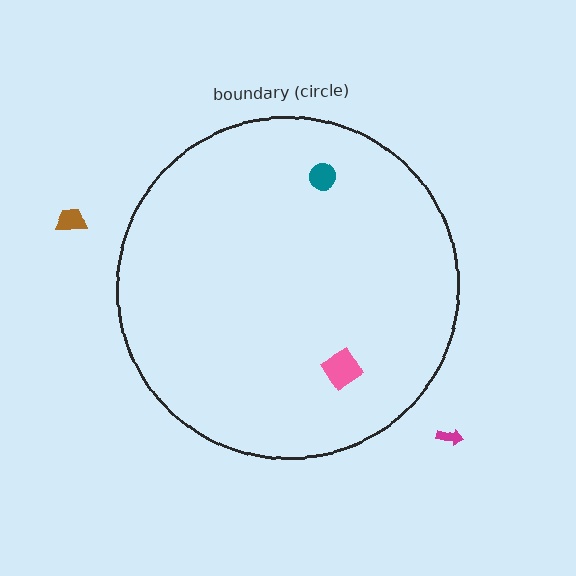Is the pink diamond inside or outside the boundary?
Inside.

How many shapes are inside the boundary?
2 inside, 2 outside.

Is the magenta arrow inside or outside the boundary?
Outside.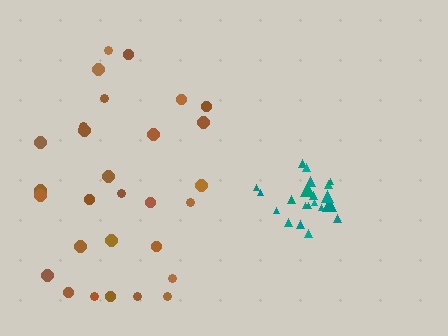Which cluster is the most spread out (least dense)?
Brown.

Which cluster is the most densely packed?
Teal.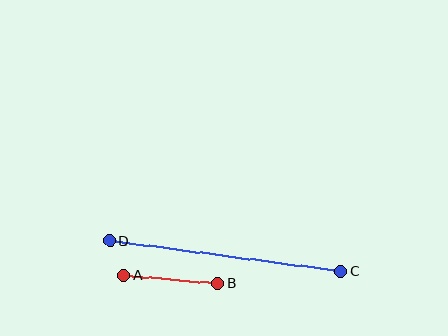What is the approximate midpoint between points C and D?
The midpoint is at approximately (225, 256) pixels.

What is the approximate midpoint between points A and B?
The midpoint is at approximately (171, 279) pixels.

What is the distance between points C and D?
The distance is approximately 233 pixels.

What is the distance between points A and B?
The distance is approximately 94 pixels.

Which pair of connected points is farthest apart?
Points C and D are farthest apart.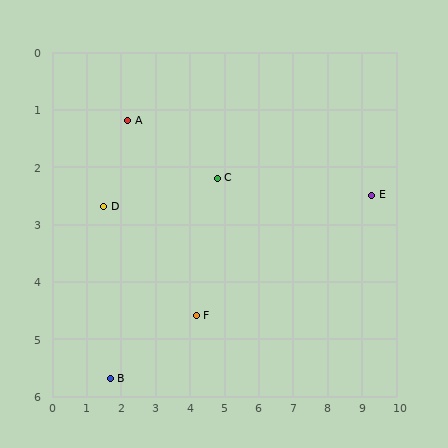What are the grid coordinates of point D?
Point D is at approximately (1.5, 2.7).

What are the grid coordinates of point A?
Point A is at approximately (2.2, 1.2).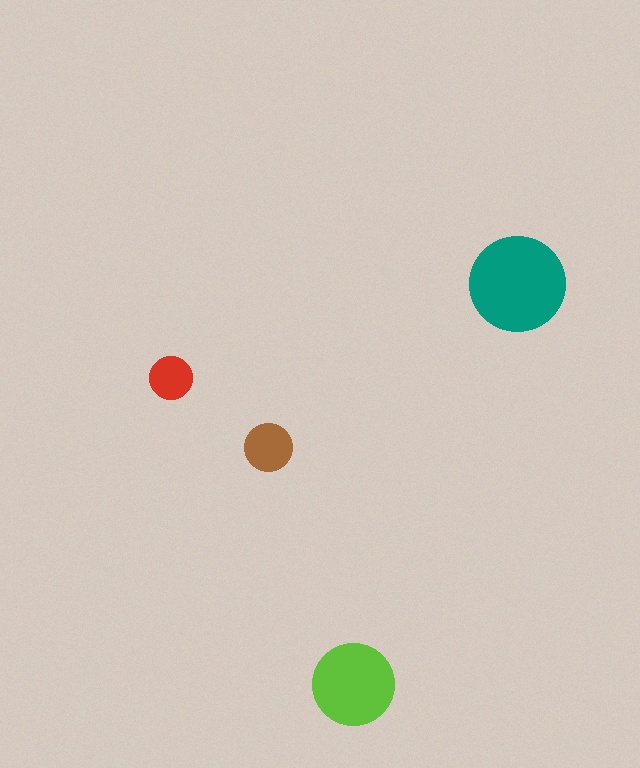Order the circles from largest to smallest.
the teal one, the lime one, the brown one, the red one.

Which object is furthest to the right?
The teal circle is rightmost.